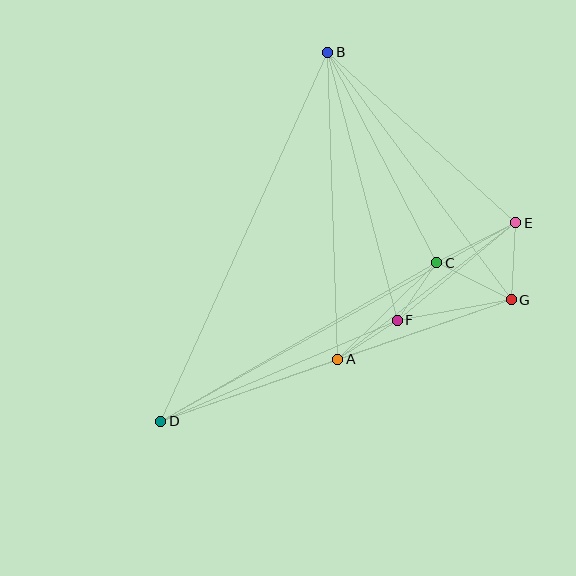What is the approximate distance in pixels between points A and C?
The distance between A and C is approximately 138 pixels.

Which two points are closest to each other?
Points C and F are closest to each other.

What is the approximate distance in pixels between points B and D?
The distance between B and D is approximately 405 pixels.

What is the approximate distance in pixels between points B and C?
The distance between B and C is approximately 237 pixels.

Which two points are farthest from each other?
Points D and E are farthest from each other.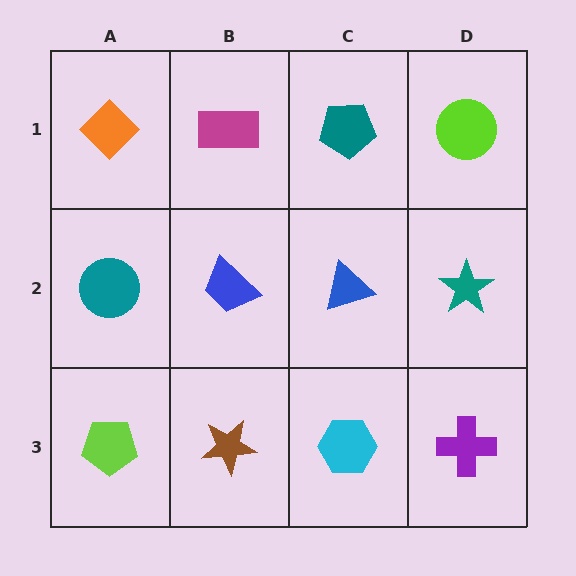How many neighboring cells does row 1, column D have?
2.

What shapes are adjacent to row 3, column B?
A blue trapezoid (row 2, column B), a lime pentagon (row 3, column A), a cyan hexagon (row 3, column C).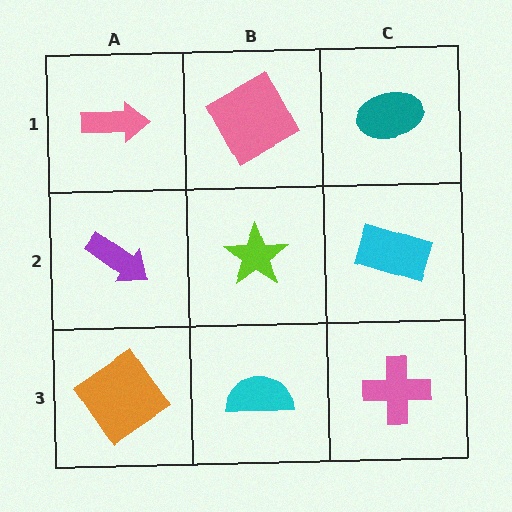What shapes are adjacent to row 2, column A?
A pink arrow (row 1, column A), an orange diamond (row 3, column A), a lime star (row 2, column B).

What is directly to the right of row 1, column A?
A pink square.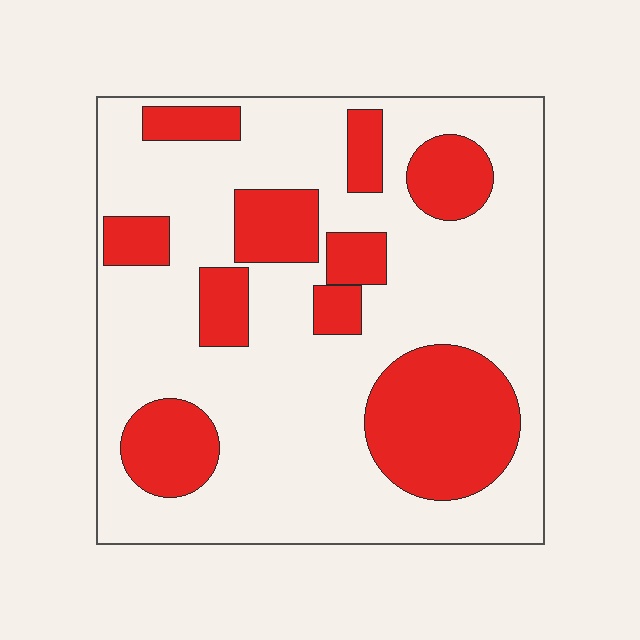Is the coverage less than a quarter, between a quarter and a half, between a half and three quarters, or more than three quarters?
Between a quarter and a half.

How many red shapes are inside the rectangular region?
10.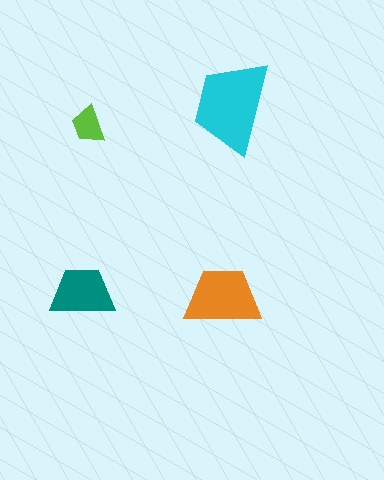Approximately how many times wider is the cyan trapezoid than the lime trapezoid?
About 2.5 times wider.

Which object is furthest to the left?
The teal trapezoid is leftmost.